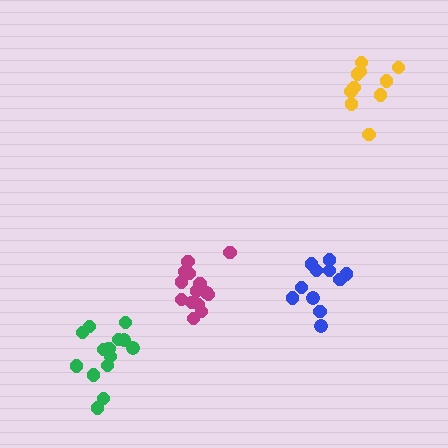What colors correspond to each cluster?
The clusters are colored: blue, magenta, yellow, green.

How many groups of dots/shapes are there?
There are 4 groups.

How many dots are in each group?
Group 1: 12 dots, Group 2: 14 dots, Group 3: 10 dots, Group 4: 14 dots (50 total).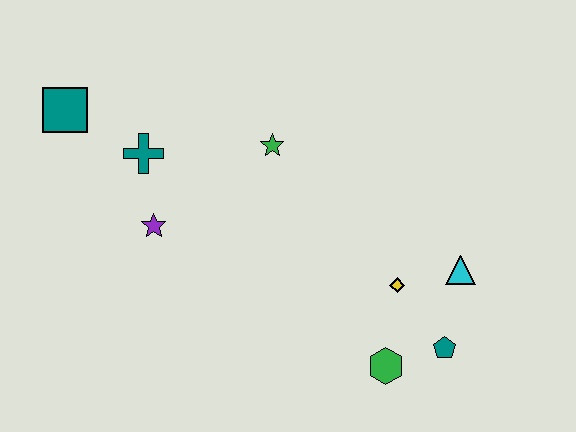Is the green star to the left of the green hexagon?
Yes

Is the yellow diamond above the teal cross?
No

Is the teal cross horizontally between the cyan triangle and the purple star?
No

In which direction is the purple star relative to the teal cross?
The purple star is below the teal cross.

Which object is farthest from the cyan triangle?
The teal square is farthest from the cyan triangle.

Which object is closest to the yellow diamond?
The cyan triangle is closest to the yellow diamond.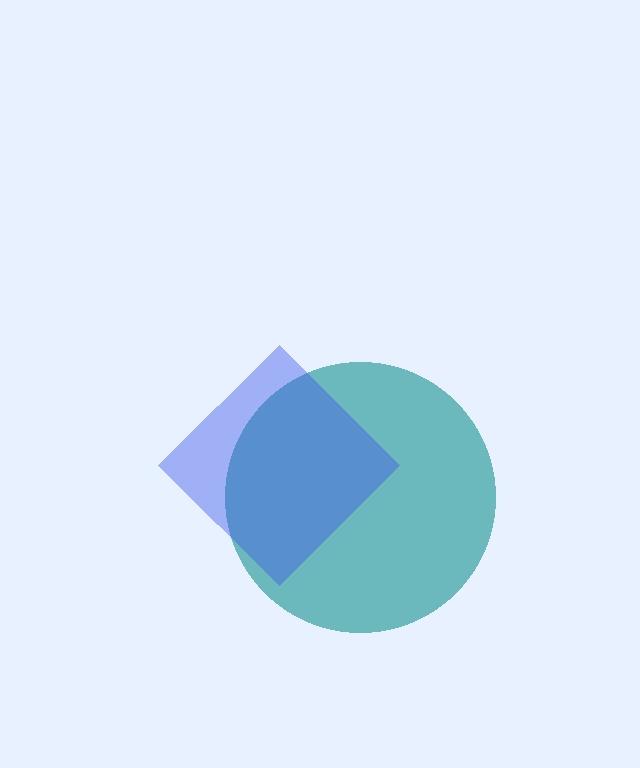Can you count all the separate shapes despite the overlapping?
Yes, there are 2 separate shapes.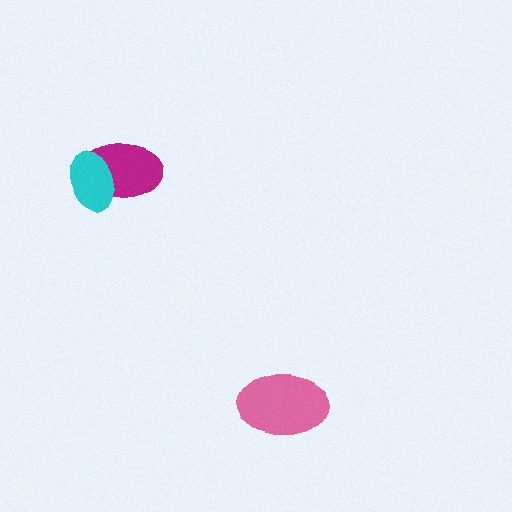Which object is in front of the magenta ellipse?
The cyan ellipse is in front of the magenta ellipse.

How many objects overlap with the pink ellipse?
0 objects overlap with the pink ellipse.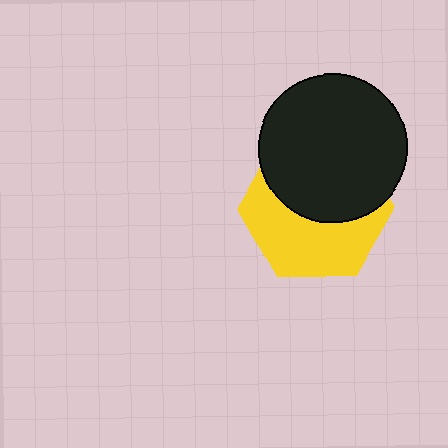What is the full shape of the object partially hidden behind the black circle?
The partially hidden object is a yellow hexagon.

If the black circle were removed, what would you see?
You would see the complete yellow hexagon.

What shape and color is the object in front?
The object in front is a black circle.